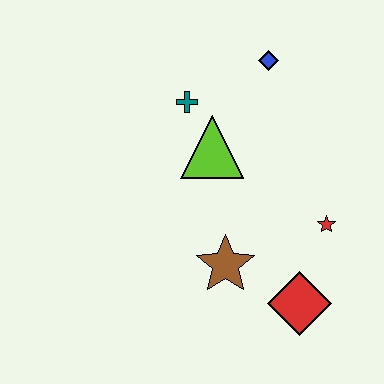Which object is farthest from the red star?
The teal cross is farthest from the red star.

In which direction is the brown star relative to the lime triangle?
The brown star is below the lime triangle.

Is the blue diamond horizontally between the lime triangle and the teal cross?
No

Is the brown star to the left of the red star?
Yes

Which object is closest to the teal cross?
The lime triangle is closest to the teal cross.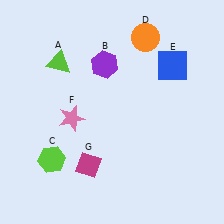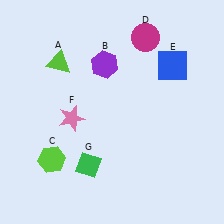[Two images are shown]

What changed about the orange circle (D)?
In Image 1, D is orange. In Image 2, it changed to magenta.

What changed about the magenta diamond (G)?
In Image 1, G is magenta. In Image 2, it changed to green.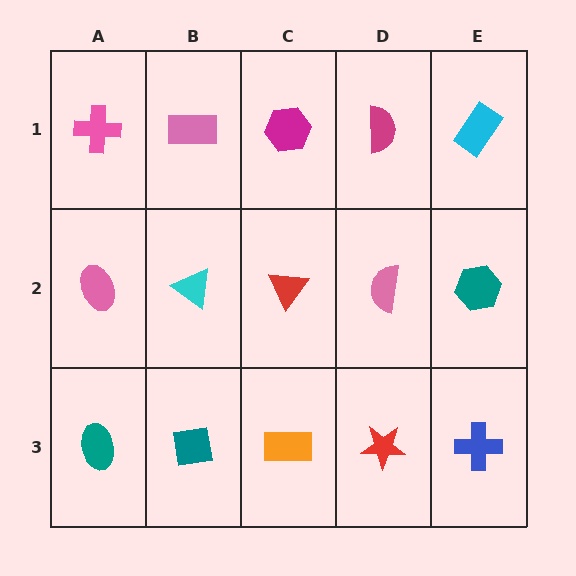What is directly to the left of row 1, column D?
A magenta hexagon.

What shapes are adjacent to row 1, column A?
A pink ellipse (row 2, column A), a pink rectangle (row 1, column B).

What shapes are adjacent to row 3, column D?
A pink semicircle (row 2, column D), an orange rectangle (row 3, column C), a blue cross (row 3, column E).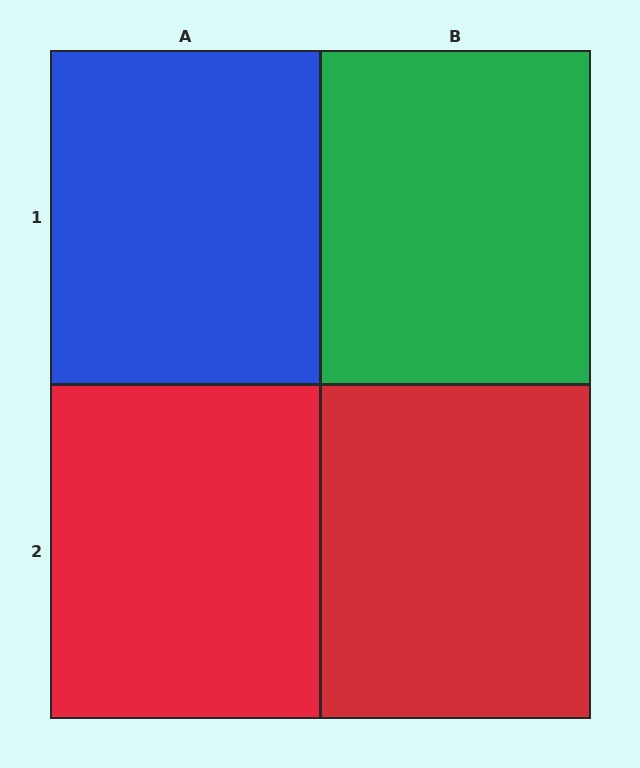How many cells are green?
1 cell is green.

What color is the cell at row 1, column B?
Green.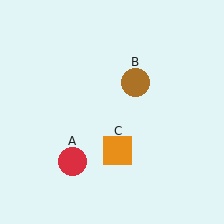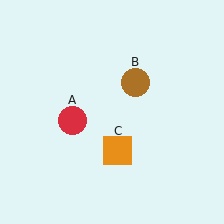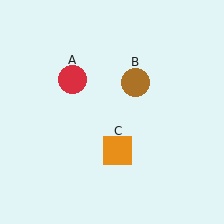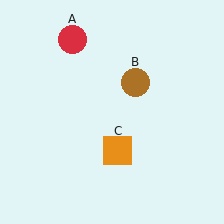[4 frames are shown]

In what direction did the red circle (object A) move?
The red circle (object A) moved up.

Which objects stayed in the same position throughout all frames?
Brown circle (object B) and orange square (object C) remained stationary.